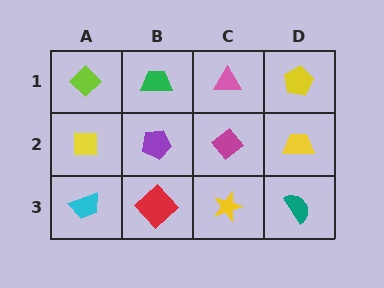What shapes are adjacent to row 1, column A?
A yellow square (row 2, column A), a green trapezoid (row 1, column B).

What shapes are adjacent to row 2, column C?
A pink triangle (row 1, column C), a yellow star (row 3, column C), a purple pentagon (row 2, column B), a yellow trapezoid (row 2, column D).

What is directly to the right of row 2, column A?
A purple pentagon.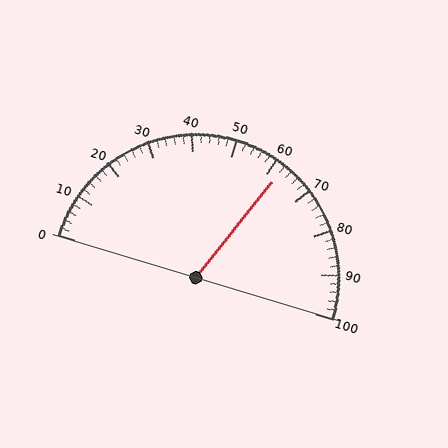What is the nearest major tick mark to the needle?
The nearest major tick mark is 60.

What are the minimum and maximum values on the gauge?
The gauge ranges from 0 to 100.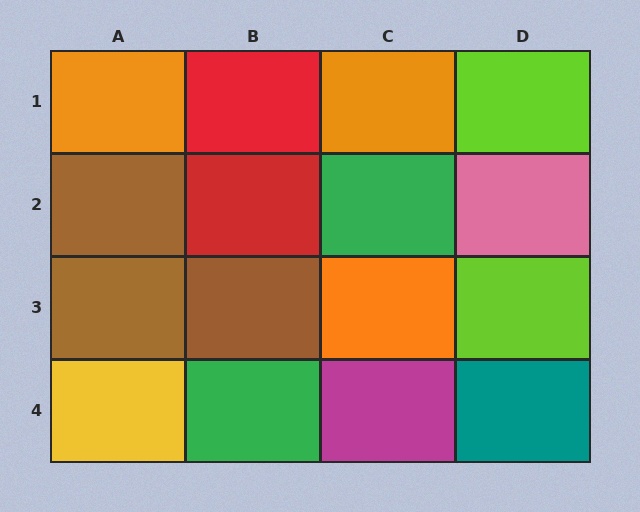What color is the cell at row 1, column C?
Orange.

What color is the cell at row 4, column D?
Teal.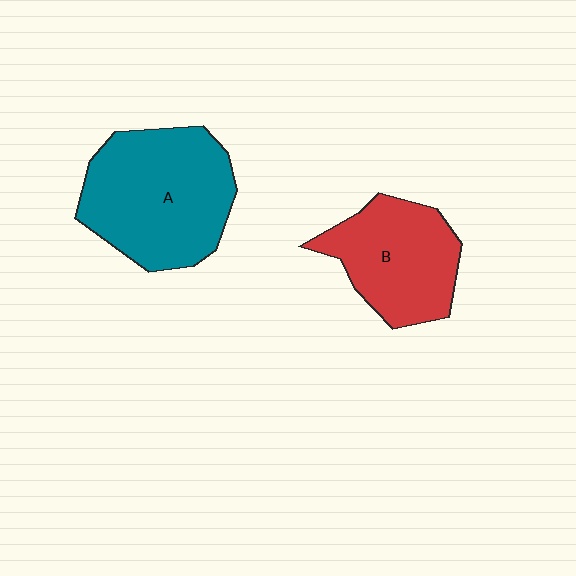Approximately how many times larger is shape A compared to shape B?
Approximately 1.4 times.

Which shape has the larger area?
Shape A (teal).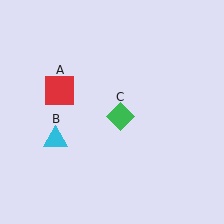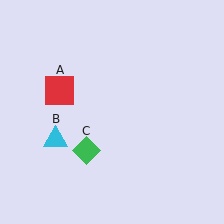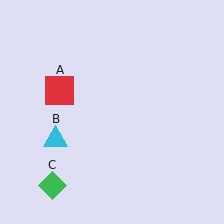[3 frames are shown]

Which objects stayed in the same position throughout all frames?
Red square (object A) and cyan triangle (object B) remained stationary.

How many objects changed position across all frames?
1 object changed position: green diamond (object C).